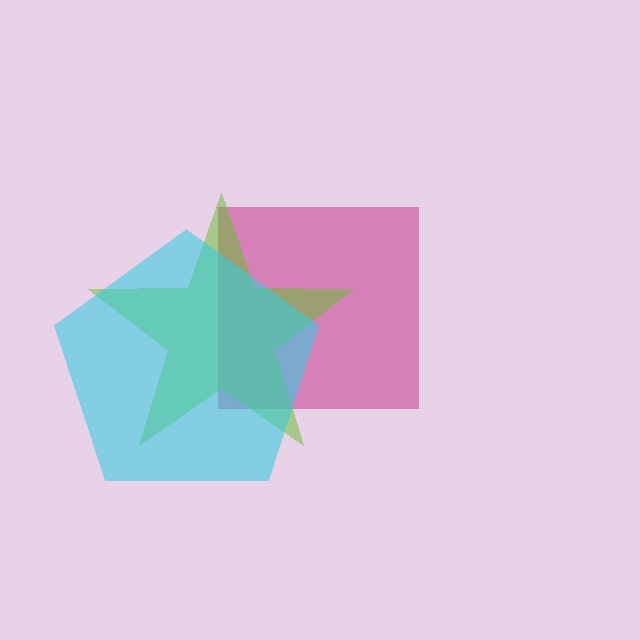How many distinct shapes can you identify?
There are 3 distinct shapes: a magenta square, a lime star, a cyan pentagon.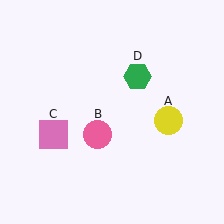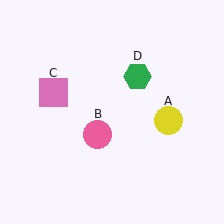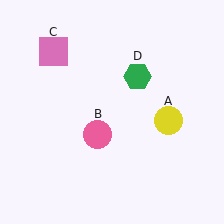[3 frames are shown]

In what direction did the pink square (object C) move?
The pink square (object C) moved up.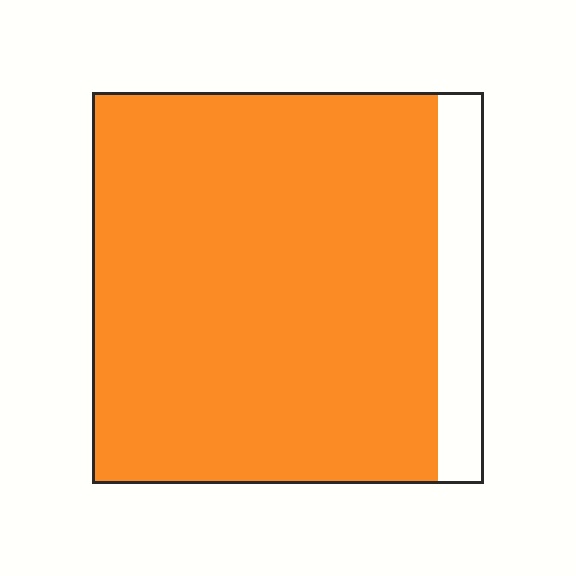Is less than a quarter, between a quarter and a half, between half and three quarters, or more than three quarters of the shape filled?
More than three quarters.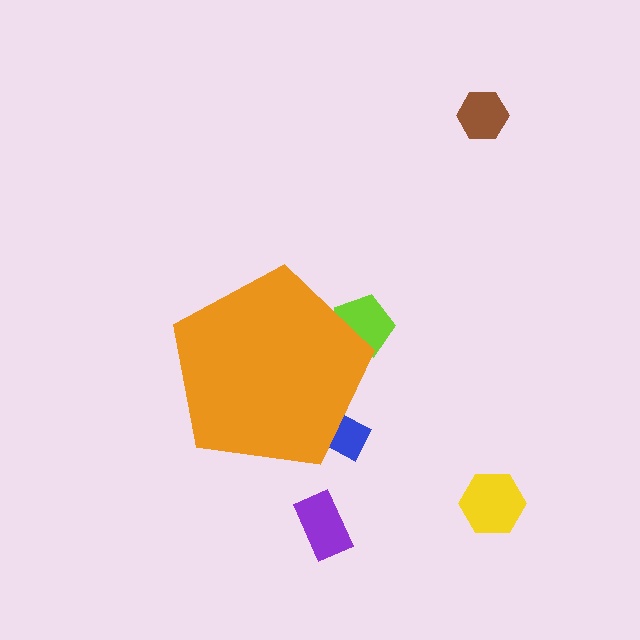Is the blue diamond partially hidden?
Yes, the blue diamond is partially hidden behind the orange pentagon.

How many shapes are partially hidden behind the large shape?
2 shapes are partially hidden.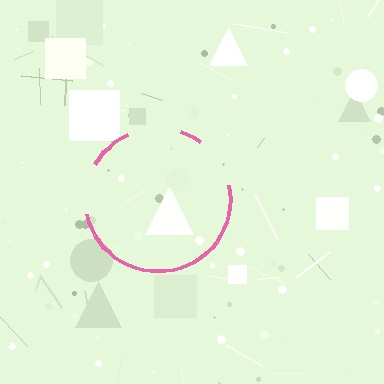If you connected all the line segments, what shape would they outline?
They would outline a circle.